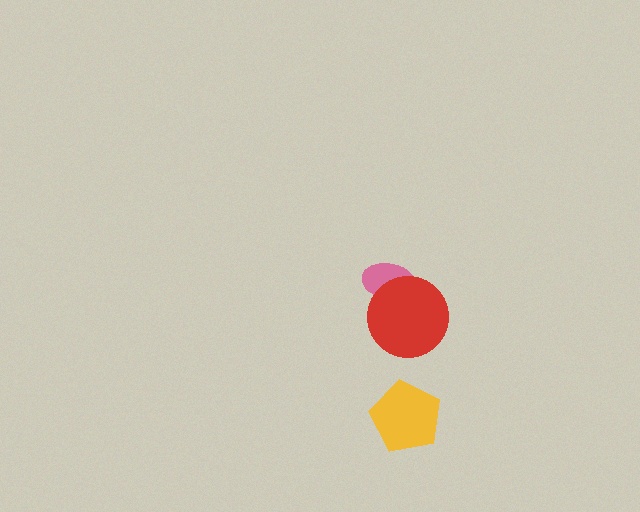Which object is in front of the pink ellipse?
The red circle is in front of the pink ellipse.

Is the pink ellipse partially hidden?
Yes, it is partially covered by another shape.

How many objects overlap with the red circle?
1 object overlaps with the red circle.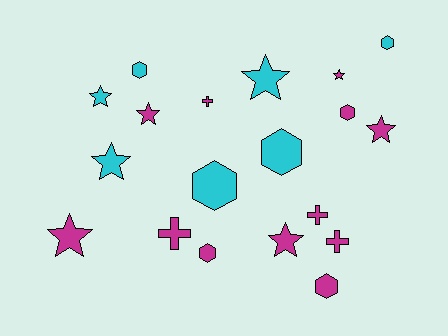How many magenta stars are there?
There are 5 magenta stars.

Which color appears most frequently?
Magenta, with 12 objects.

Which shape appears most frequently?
Star, with 8 objects.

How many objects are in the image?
There are 19 objects.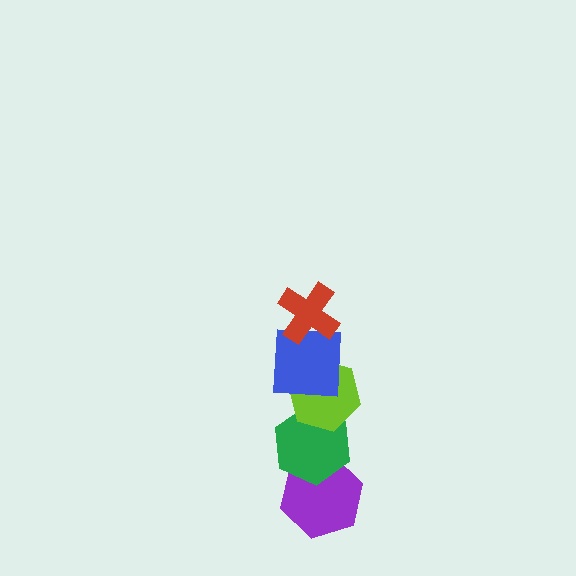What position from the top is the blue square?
The blue square is 2nd from the top.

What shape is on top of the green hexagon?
The lime hexagon is on top of the green hexagon.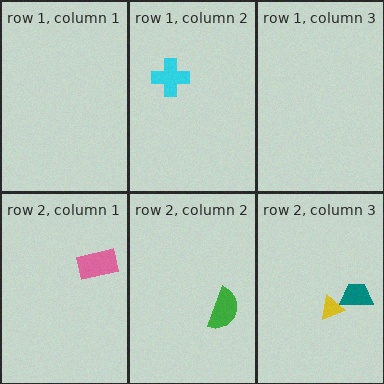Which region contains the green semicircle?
The row 2, column 2 region.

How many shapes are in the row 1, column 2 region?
1.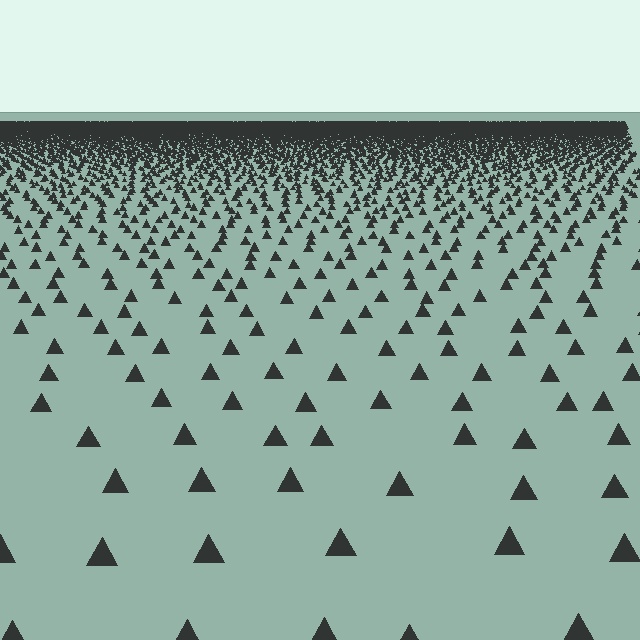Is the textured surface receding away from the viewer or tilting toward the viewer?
The surface is receding away from the viewer. Texture elements get smaller and denser toward the top.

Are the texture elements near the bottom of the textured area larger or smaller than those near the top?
Larger. Near the bottom, elements are closer to the viewer and appear at a bigger on-screen size.